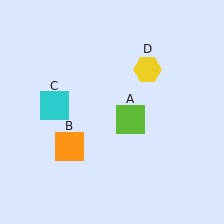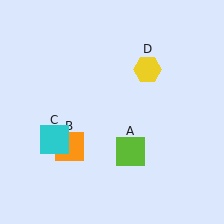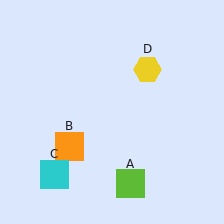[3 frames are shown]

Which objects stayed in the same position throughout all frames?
Orange square (object B) and yellow hexagon (object D) remained stationary.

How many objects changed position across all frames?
2 objects changed position: lime square (object A), cyan square (object C).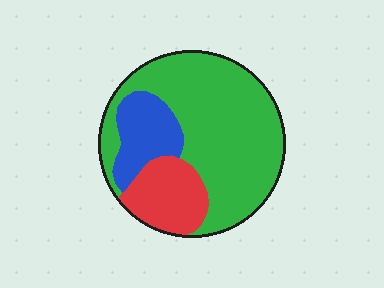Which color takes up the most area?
Green, at roughly 65%.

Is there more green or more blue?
Green.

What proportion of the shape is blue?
Blue takes up about one sixth (1/6) of the shape.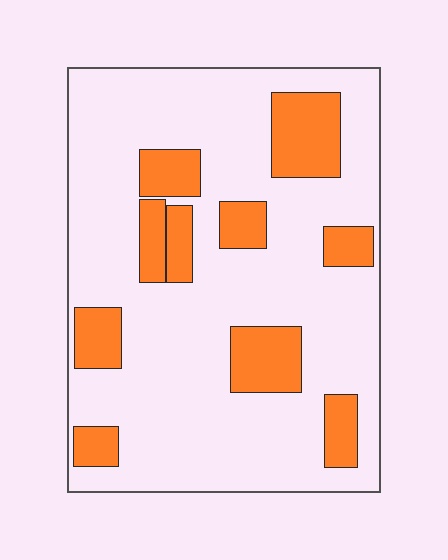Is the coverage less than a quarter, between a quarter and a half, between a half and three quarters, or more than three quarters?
Less than a quarter.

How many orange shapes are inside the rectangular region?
10.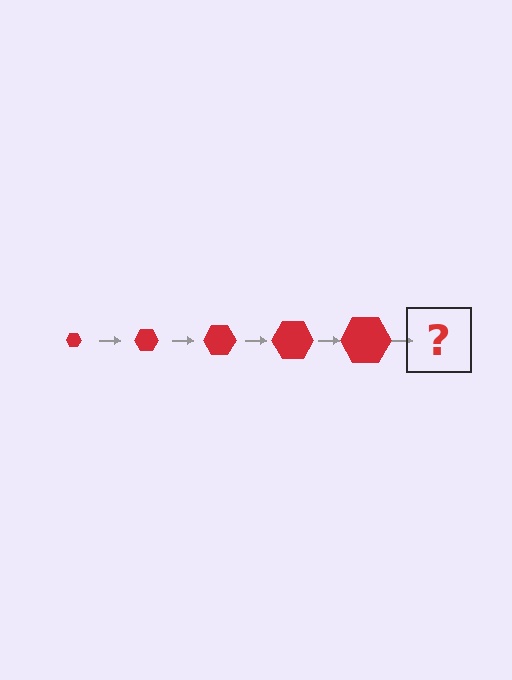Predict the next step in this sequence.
The next step is a red hexagon, larger than the previous one.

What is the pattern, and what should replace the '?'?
The pattern is that the hexagon gets progressively larger each step. The '?' should be a red hexagon, larger than the previous one.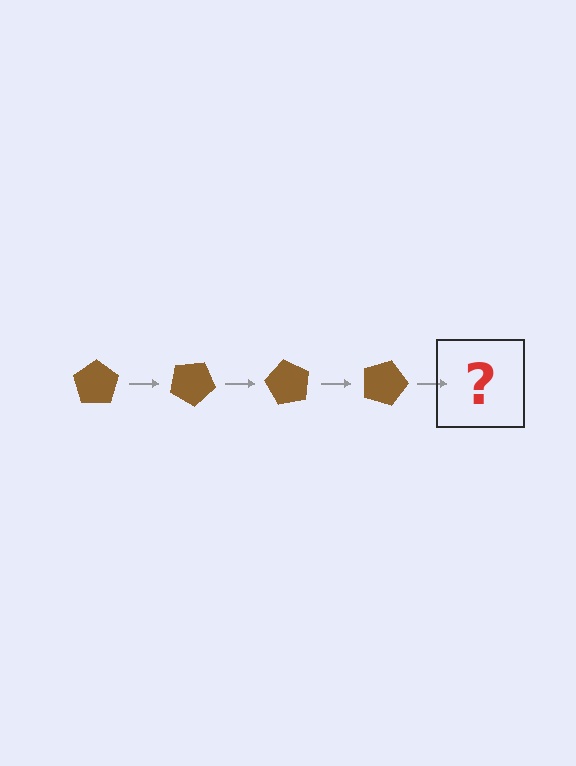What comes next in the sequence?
The next element should be a brown pentagon rotated 120 degrees.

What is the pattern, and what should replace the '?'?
The pattern is that the pentagon rotates 30 degrees each step. The '?' should be a brown pentagon rotated 120 degrees.